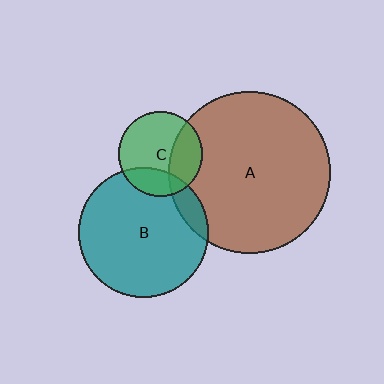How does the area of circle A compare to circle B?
Approximately 1.6 times.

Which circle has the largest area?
Circle A (brown).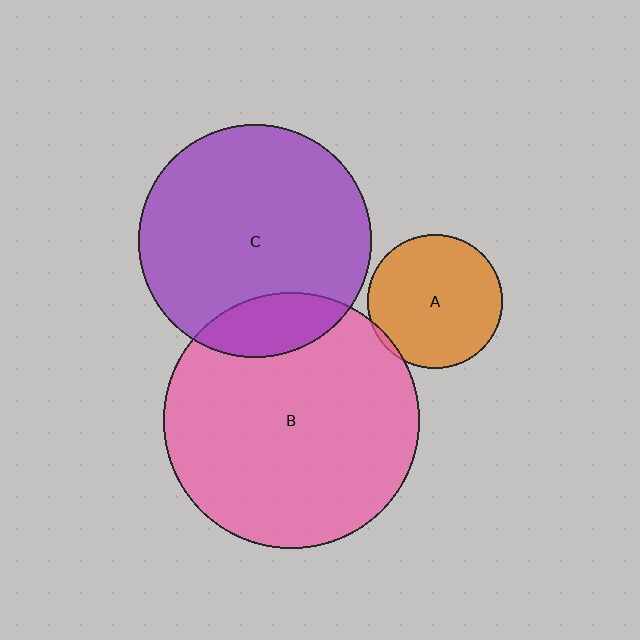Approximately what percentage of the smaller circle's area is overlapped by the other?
Approximately 15%.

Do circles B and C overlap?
Yes.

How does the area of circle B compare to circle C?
Approximately 1.2 times.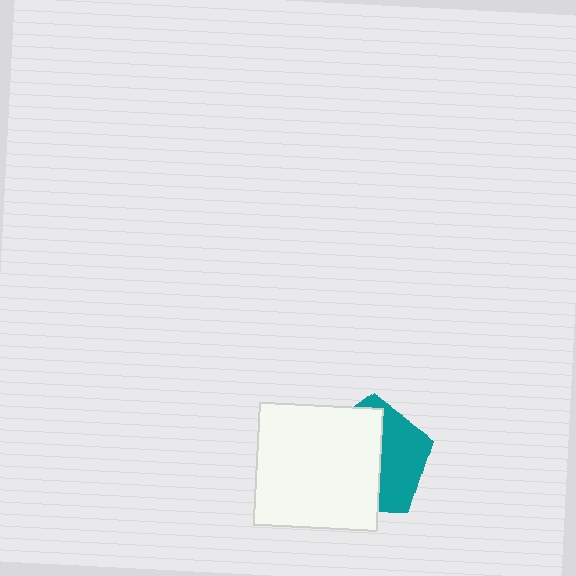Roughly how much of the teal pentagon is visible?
A small part of it is visible (roughly 42%).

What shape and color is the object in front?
The object in front is a white square.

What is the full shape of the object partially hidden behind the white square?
The partially hidden object is a teal pentagon.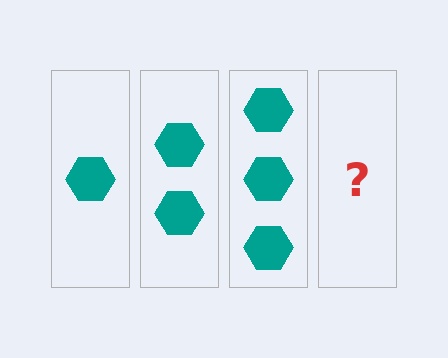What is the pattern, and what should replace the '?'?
The pattern is that each step adds one more hexagon. The '?' should be 4 hexagons.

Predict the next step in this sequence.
The next step is 4 hexagons.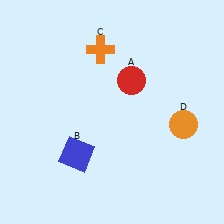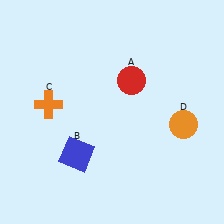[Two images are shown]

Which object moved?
The orange cross (C) moved down.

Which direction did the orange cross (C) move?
The orange cross (C) moved down.